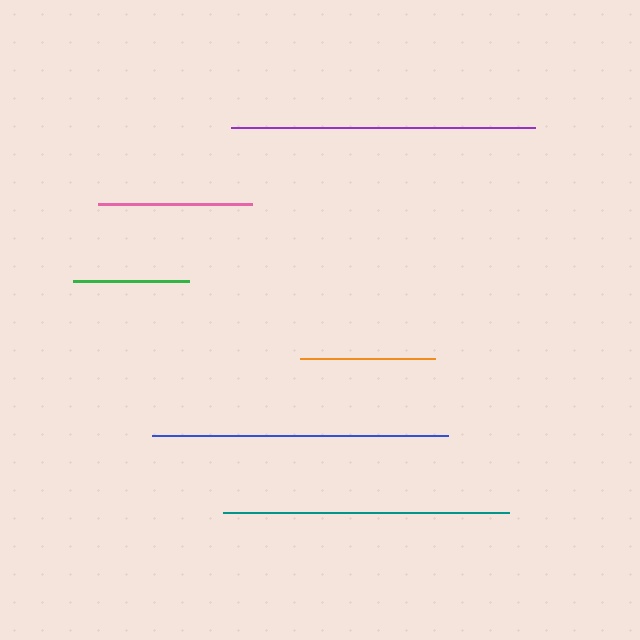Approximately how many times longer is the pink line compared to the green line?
The pink line is approximately 1.3 times the length of the green line.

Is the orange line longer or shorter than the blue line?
The blue line is longer than the orange line.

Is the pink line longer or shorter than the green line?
The pink line is longer than the green line.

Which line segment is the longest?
The purple line is the longest at approximately 304 pixels.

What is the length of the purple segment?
The purple segment is approximately 304 pixels long.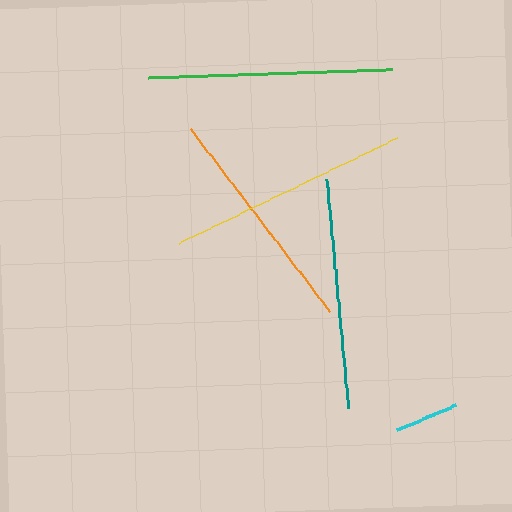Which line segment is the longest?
The green line is the longest at approximately 244 pixels.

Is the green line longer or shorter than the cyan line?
The green line is longer than the cyan line.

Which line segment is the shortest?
The cyan line is the shortest at approximately 64 pixels.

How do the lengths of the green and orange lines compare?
The green and orange lines are approximately the same length.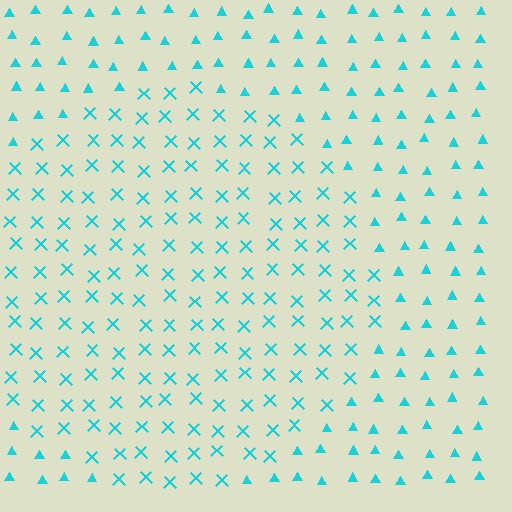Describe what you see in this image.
The image is filled with small cyan elements arranged in a uniform grid. A circle-shaped region contains X marks, while the surrounding area contains triangles. The boundary is defined purely by the change in element shape.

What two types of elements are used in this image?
The image uses X marks inside the circle region and triangles outside it.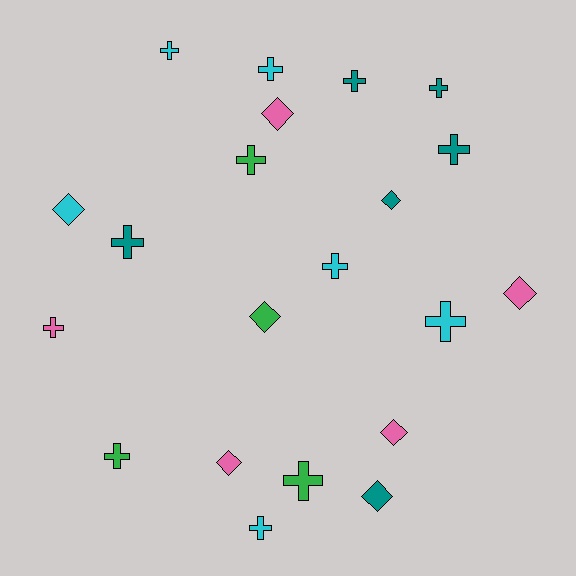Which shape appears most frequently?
Cross, with 13 objects.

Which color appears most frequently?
Teal, with 6 objects.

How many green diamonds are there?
There is 1 green diamond.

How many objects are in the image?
There are 21 objects.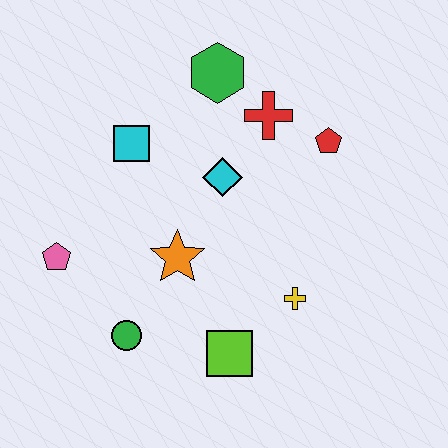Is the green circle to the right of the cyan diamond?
No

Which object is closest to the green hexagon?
The red cross is closest to the green hexagon.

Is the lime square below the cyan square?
Yes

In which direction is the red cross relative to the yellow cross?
The red cross is above the yellow cross.